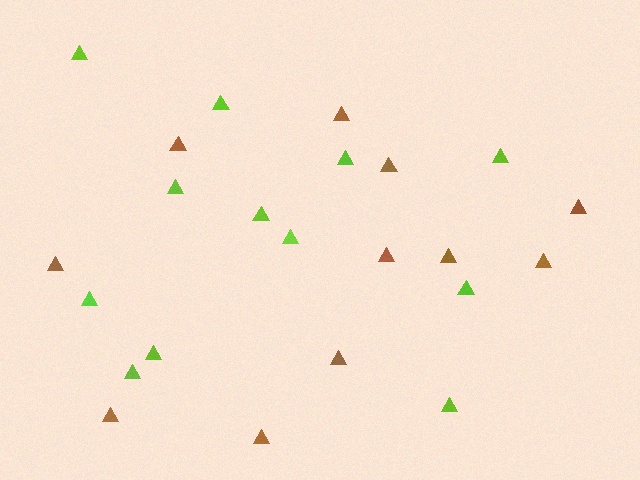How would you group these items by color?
There are 2 groups: one group of lime triangles (12) and one group of brown triangles (11).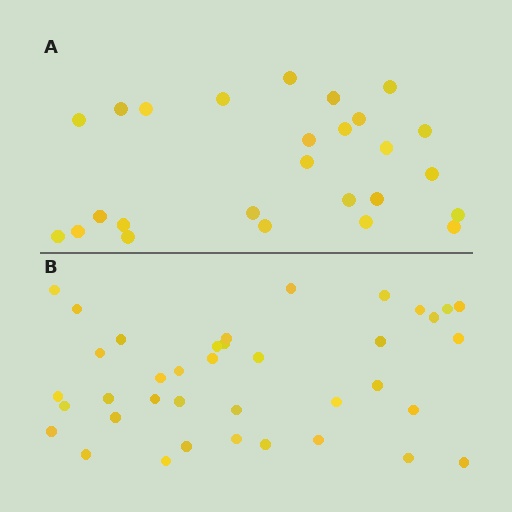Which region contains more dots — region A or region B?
Region B (the bottom region) has more dots.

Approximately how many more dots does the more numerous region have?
Region B has roughly 12 or so more dots than region A.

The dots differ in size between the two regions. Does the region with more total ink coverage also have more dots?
No. Region A has more total ink coverage because its dots are larger, but region B actually contains more individual dots. Total area can be misleading — the number of items is what matters here.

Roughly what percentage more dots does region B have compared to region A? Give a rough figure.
About 45% more.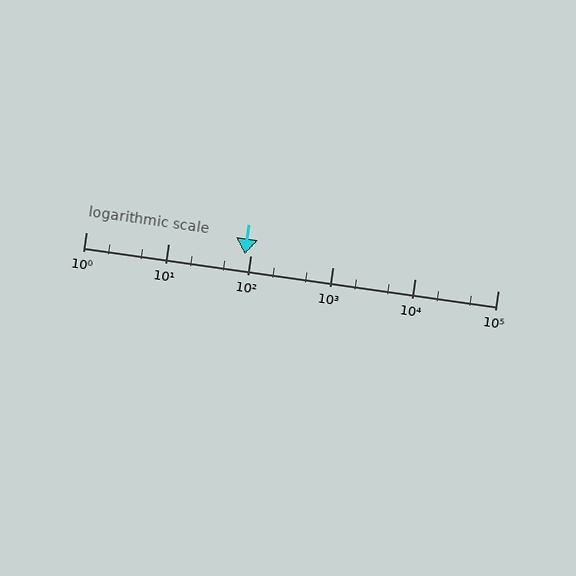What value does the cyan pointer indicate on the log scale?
The pointer indicates approximately 85.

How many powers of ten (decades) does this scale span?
The scale spans 5 decades, from 1 to 100000.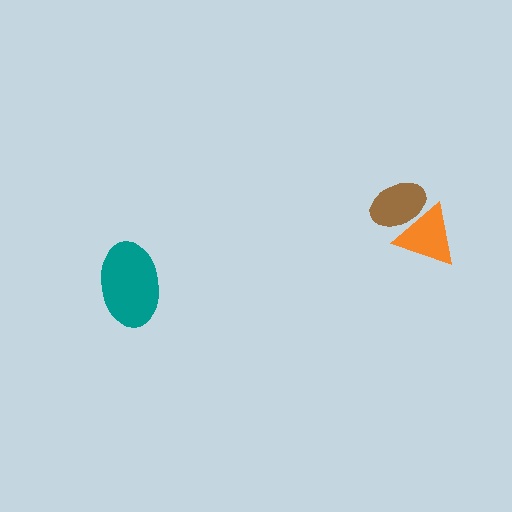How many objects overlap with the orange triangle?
1 object overlaps with the orange triangle.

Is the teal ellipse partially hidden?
No, no other shape covers it.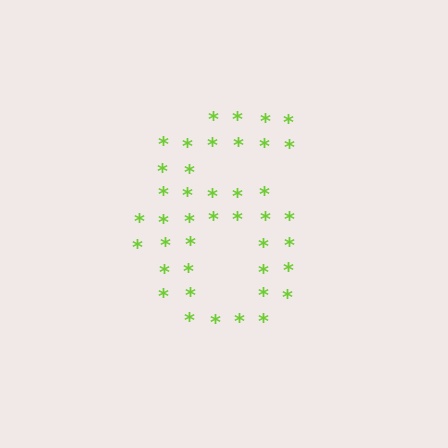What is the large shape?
The large shape is the digit 6.